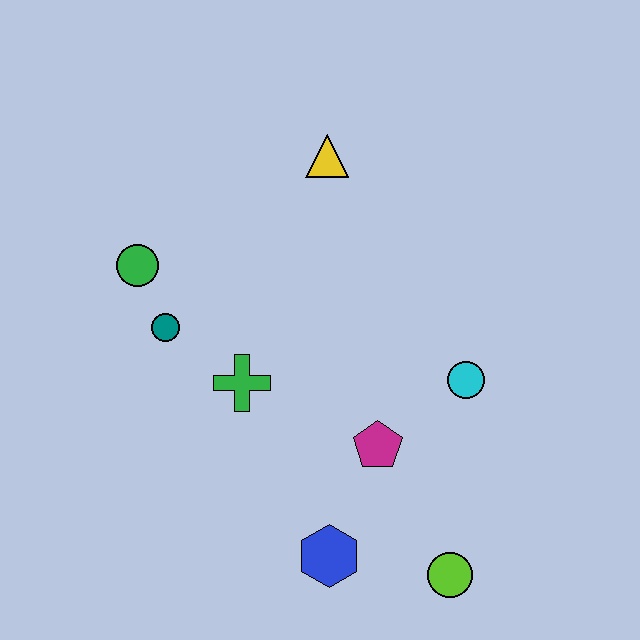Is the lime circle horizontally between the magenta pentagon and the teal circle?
No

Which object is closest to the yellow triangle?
The green circle is closest to the yellow triangle.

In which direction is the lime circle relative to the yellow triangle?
The lime circle is below the yellow triangle.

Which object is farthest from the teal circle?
The lime circle is farthest from the teal circle.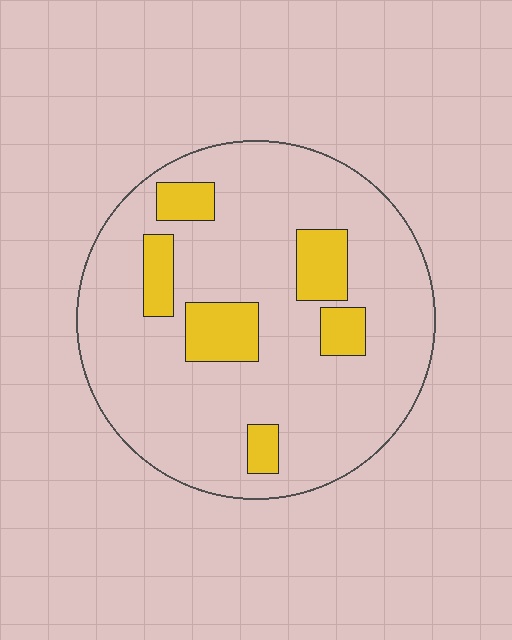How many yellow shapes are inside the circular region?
6.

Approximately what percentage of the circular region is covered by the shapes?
Approximately 15%.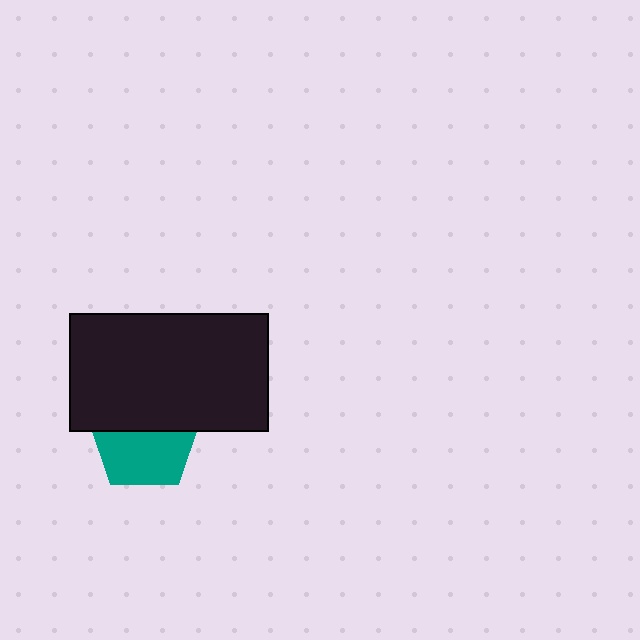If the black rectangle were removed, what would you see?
You would see the complete teal pentagon.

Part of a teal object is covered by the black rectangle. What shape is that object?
It is a pentagon.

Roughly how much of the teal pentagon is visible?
About half of it is visible (roughly 57%).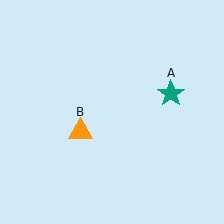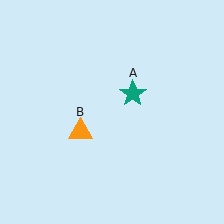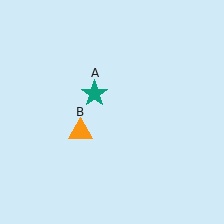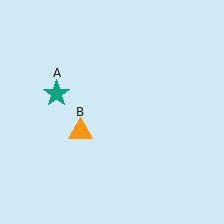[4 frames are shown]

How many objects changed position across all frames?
1 object changed position: teal star (object A).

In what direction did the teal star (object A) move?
The teal star (object A) moved left.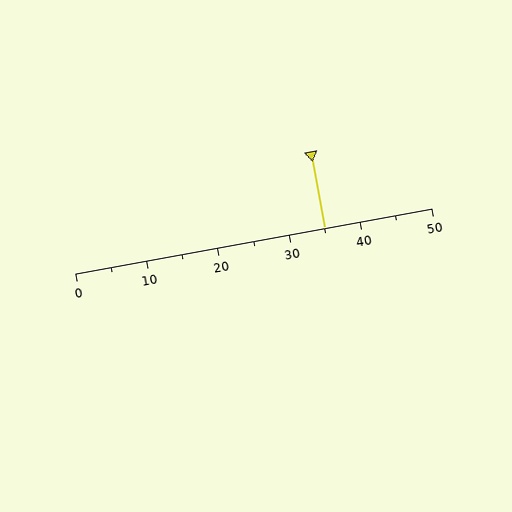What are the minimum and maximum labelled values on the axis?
The axis runs from 0 to 50.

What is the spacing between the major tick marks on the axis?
The major ticks are spaced 10 apart.